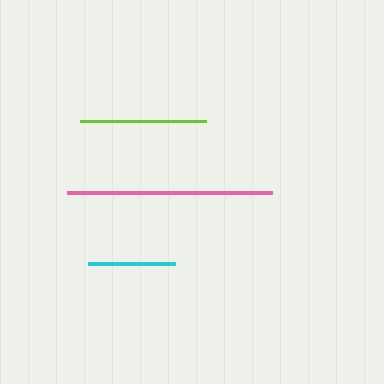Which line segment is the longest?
The pink line is the longest at approximately 204 pixels.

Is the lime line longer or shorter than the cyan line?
The lime line is longer than the cyan line.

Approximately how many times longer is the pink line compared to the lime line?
The pink line is approximately 1.6 times the length of the lime line.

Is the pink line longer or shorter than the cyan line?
The pink line is longer than the cyan line.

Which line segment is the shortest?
The cyan line is the shortest at approximately 87 pixels.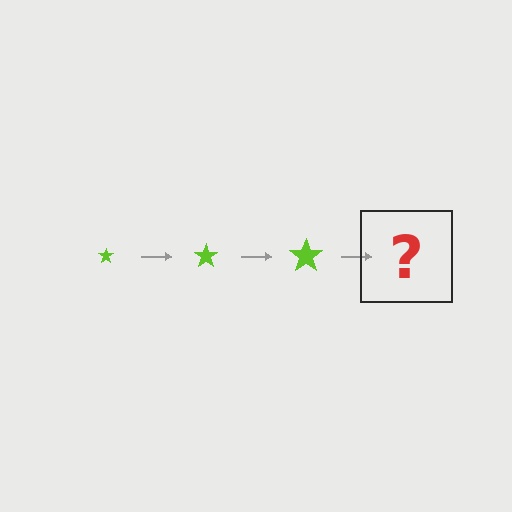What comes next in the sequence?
The next element should be a lime star, larger than the previous one.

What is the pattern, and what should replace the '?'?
The pattern is that the star gets progressively larger each step. The '?' should be a lime star, larger than the previous one.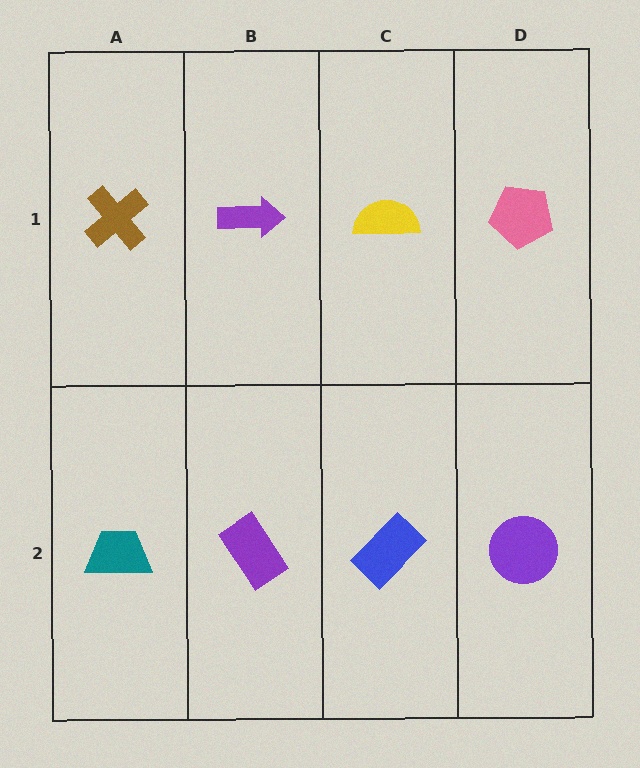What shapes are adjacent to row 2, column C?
A yellow semicircle (row 1, column C), a purple rectangle (row 2, column B), a purple circle (row 2, column D).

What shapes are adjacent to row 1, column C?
A blue rectangle (row 2, column C), a purple arrow (row 1, column B), a pink pentagon (row 1, column D).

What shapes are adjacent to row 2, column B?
A purple arrow (row 1, column B), a teal trapezoid (row 2, column A), a blue rectangle (row 2, column C).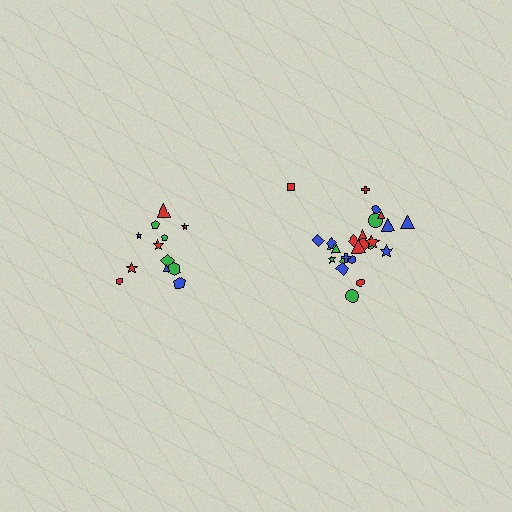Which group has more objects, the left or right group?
The right group.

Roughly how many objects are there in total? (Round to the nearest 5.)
Roughly 35 objects in total.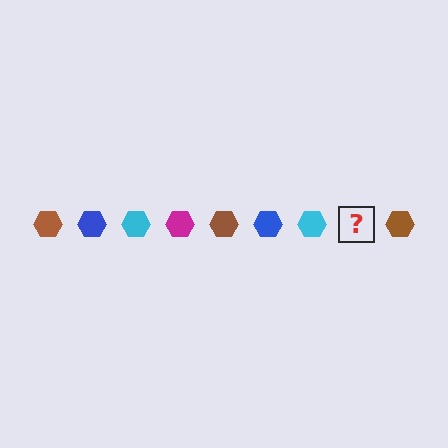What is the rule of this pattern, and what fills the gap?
The rule is that the pattern cycles through brown, blue, cyan, magenta hexagons. The gap should be filled with a magenta hexagon.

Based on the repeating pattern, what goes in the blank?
The blank should be a magenta hexagon.